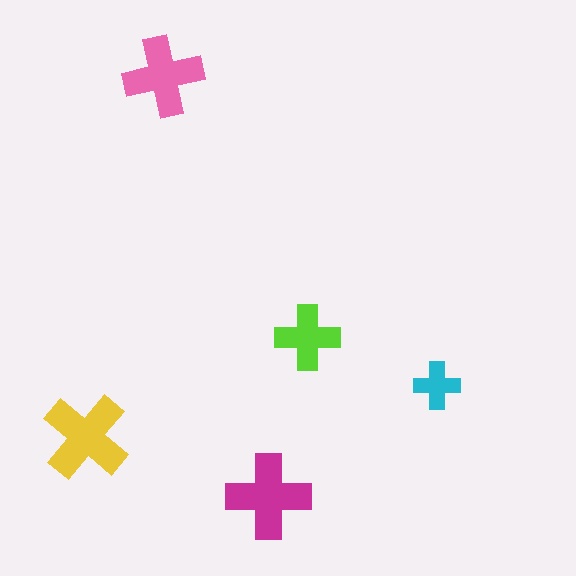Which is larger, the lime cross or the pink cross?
The pink one.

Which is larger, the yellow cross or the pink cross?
The yellow one.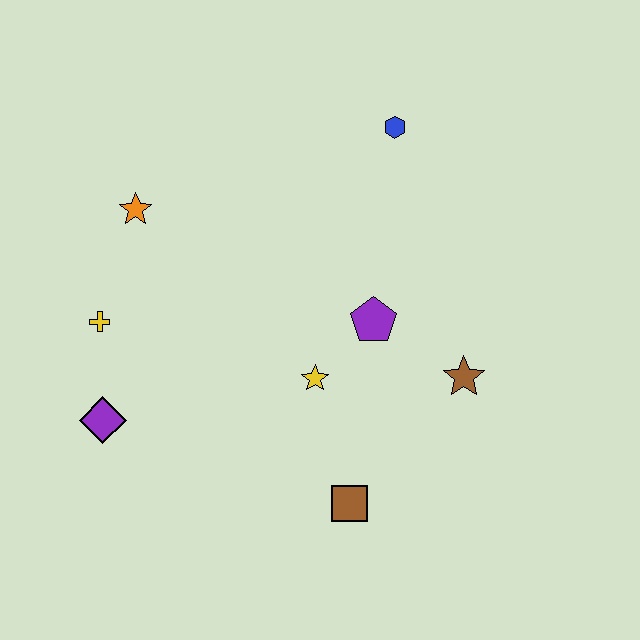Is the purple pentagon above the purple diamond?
Yes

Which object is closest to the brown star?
The purple pentagon is closest to the brown star.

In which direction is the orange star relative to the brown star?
The orange star is to the left of the brown star.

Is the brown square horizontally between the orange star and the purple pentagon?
Yes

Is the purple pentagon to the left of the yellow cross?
No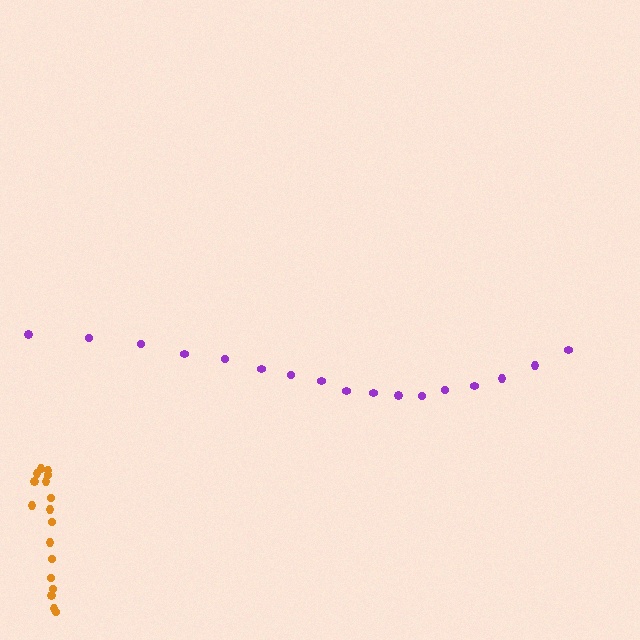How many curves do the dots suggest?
There are 2 distinct paths.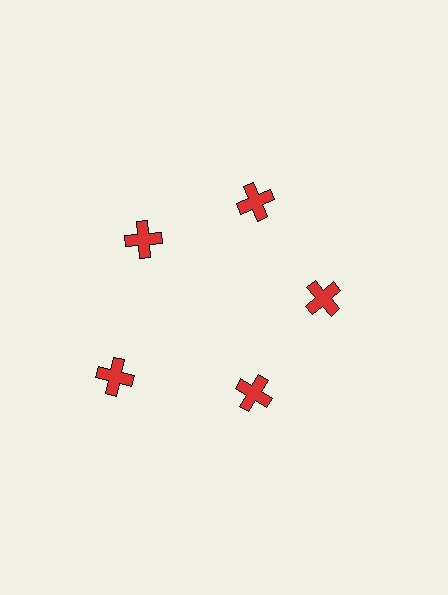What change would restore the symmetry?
The symmetry would be restored by moving it inward, back onto the ring so that all 5 crosses sit at equal angles and equal distance from the center.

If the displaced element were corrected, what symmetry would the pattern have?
It would have 5-fold rotational symmetry — the pattern would map onto itself every 72 degrees.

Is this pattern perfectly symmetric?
No. The 5 red crosses are arranged in a ring, but one element near the 8 o'clock position is pushed outward from the center, breaking the 5-fold rotational symmetry.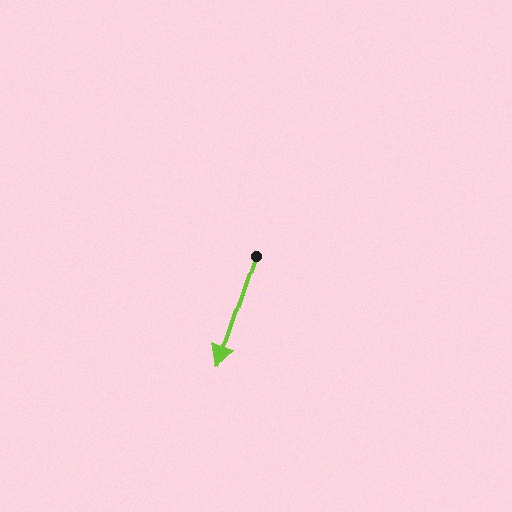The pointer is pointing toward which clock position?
Roughly 7 o'clock.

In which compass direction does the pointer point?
South.